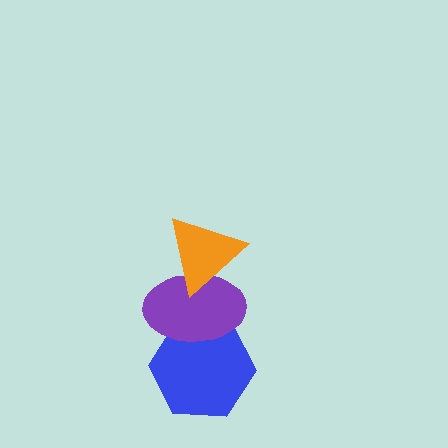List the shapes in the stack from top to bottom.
From top to bottom: the orange triangle, the purple ellipse, the blue hexagon.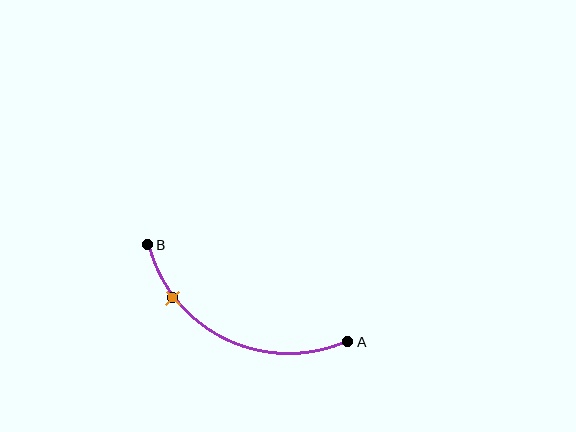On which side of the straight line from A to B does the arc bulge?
The arc bulges below the straight line connecting A and B.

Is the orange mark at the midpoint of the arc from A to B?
No. The orange mark lies on the arc but is closer to endpoint B. The arc midpoint would be at the point on the curve equidistant along the arc from both A and B.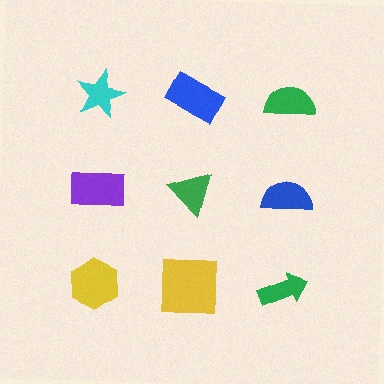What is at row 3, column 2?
A yellow square.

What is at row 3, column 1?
A yellow hexagon.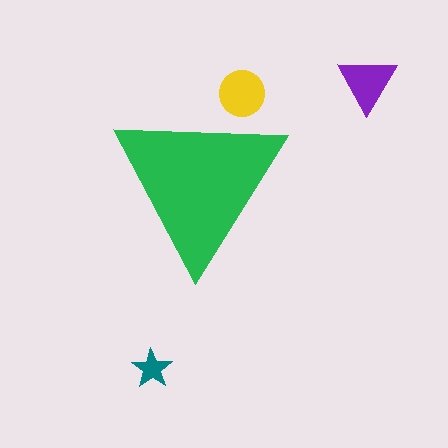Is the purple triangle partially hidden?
No, the purple triangle is fully visible.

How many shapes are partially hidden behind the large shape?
1 shape is partially hidden.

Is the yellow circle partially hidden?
Yes, the yellow circle is partially hidden behind the green triangle.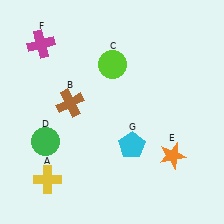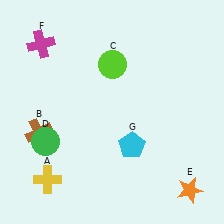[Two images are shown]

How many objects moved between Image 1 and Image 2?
2 objects moved between the two images.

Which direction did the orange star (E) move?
The orange star (E) moved down.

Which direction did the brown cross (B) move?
The brown cross (B) moved left.